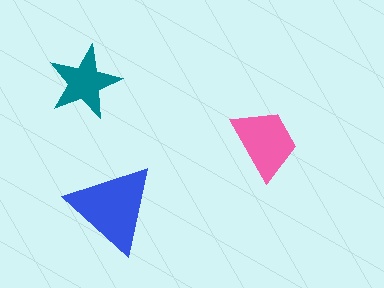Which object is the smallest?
The teal star.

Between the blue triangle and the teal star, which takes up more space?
The blue triangle.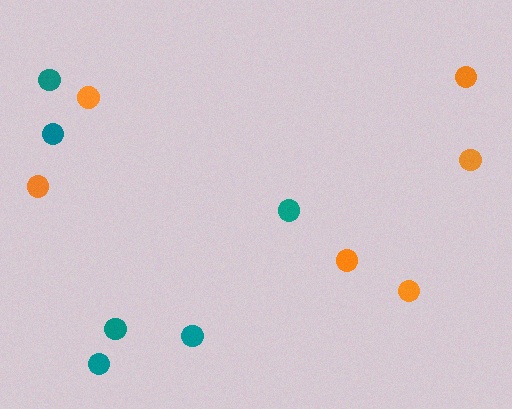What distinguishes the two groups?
There are 2 groups: one group of orange circles (6) and one group of teal circles (6).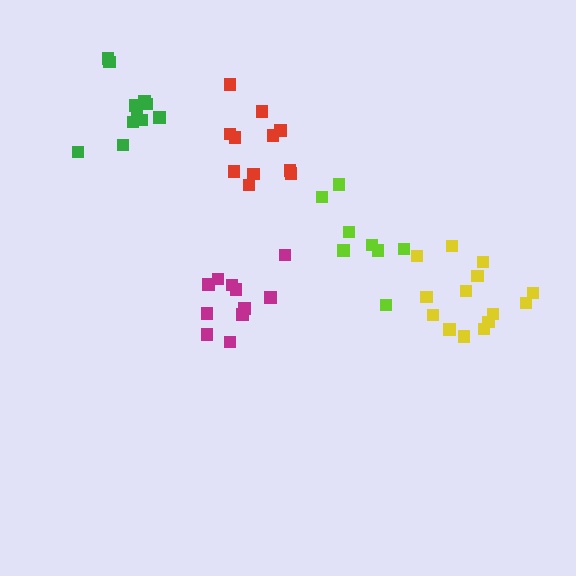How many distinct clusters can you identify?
There are 5 distinct clusters.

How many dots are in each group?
Group 1: 11 dots, Group 2: 11 dots, Group 3: 8 dots, Group 4: 14 dots, Group 5: 11 dots (55 total).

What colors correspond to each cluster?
The clusters are colored: magenta, green, lime, yellow, red.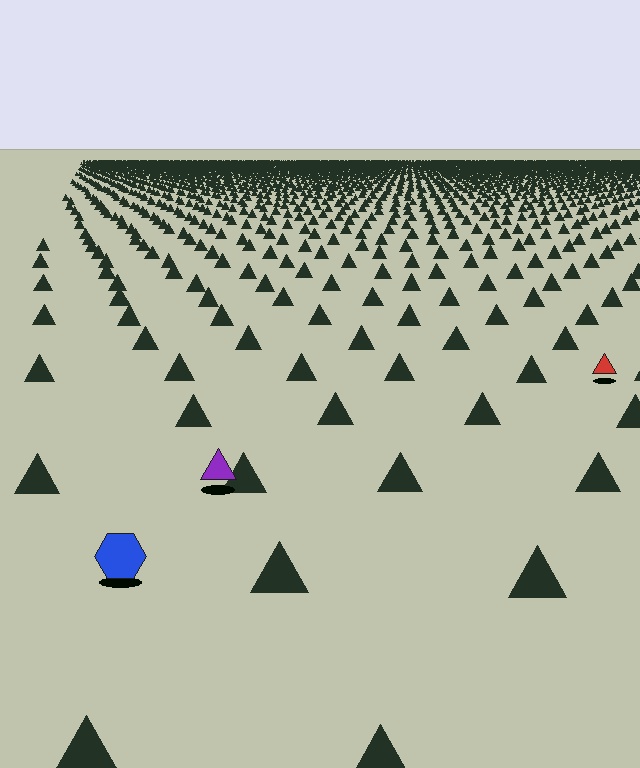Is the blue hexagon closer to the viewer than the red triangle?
Yes. The blue hexagon is closer — you can tell from the texture gradient: the ground texture is coarser near it.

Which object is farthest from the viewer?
The red triangle is farthest from the viewer. It appears smaller and the ground texture around it is denser.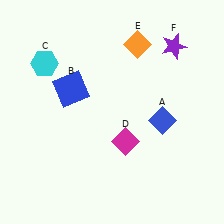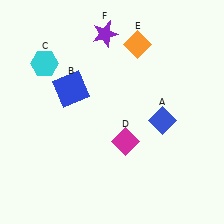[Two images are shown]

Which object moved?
The purple star (F) moved left.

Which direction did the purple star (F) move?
The purple star (F) moved left.